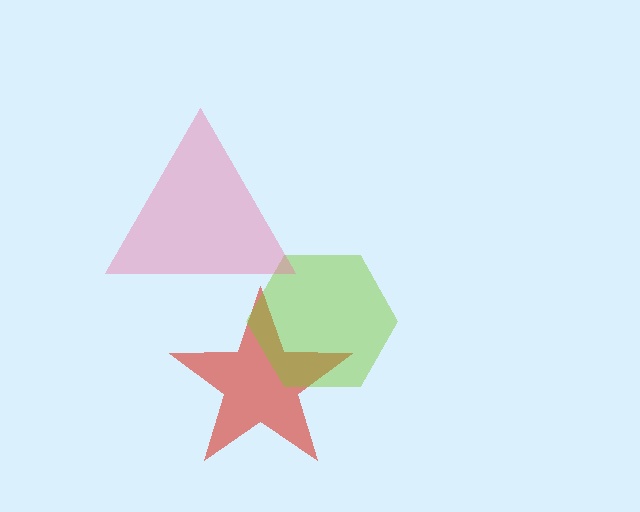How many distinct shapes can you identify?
There are 3 distinct shapes: a red star, a lime hexagon, a pink triangle.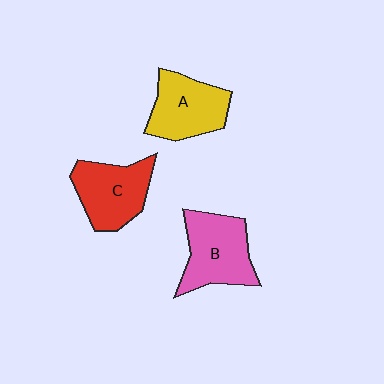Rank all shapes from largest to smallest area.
From largest to smallest: B (pink), C (red), A (yellow).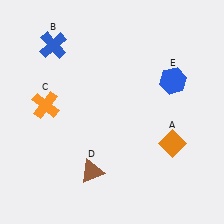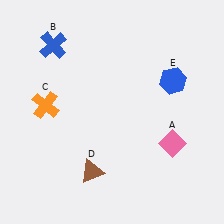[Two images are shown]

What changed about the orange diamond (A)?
In Image 1, A is orange. In Image 2, it changed to pink.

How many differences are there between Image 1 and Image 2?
There is 1 difference between the two images.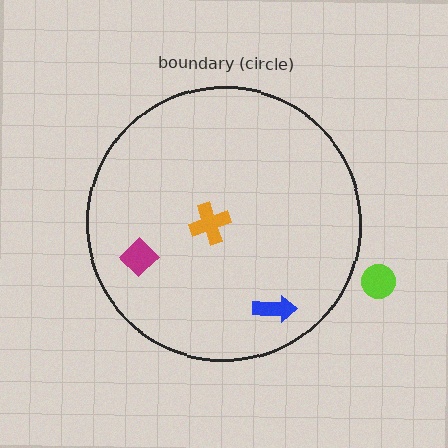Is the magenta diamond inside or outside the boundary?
Inside.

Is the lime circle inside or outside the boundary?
Outside.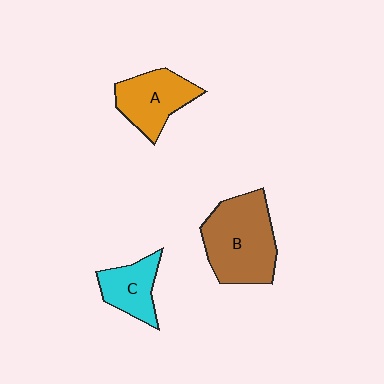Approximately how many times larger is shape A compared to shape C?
Approximately 1.3 times.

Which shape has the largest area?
Shape B (brown).